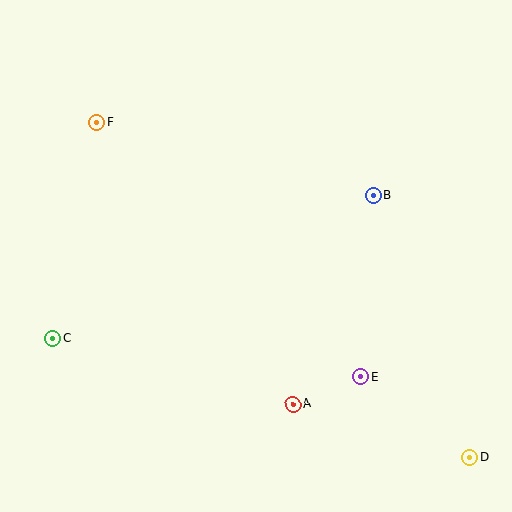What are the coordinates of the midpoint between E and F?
The midpoint between E and F is at (229, 249).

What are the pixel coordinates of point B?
Point B is at (374, 195).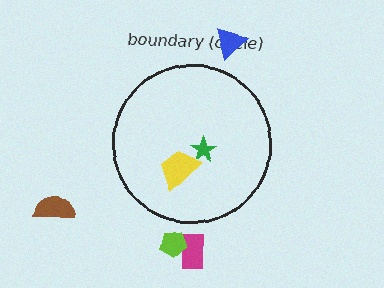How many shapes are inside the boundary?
2 inside, 4 outside.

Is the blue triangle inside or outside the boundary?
Outside.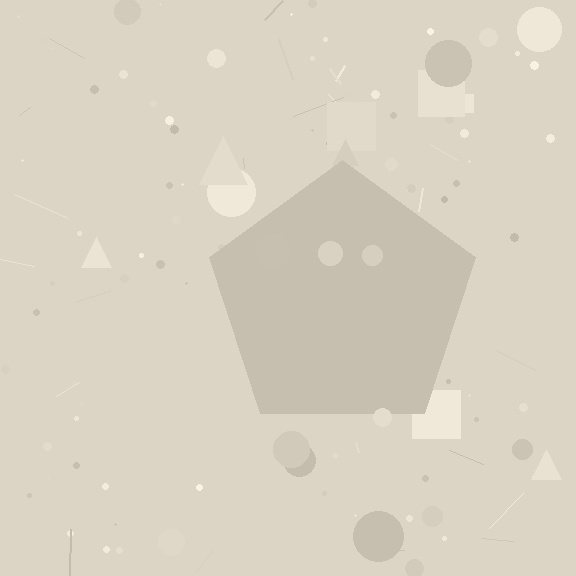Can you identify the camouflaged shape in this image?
The camouflaged shape is a pentagon.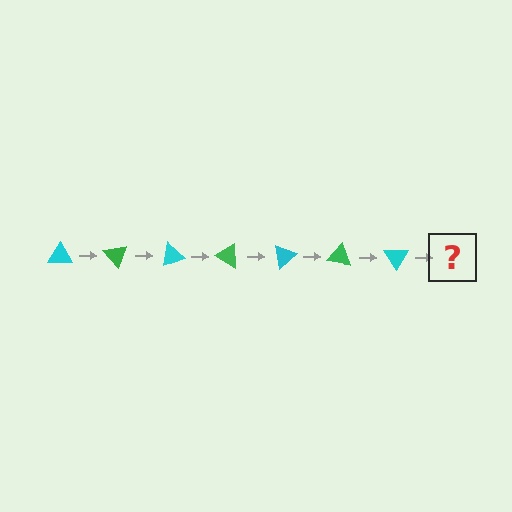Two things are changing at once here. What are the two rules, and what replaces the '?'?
The two rules are that it rotates 50 degrees each step and the color cycles through cyan and green. The '?' should be a green triangle, rotated 350 degrees from the start.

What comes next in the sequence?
The next element should be a green triangle, rotated 350 degrees from the start.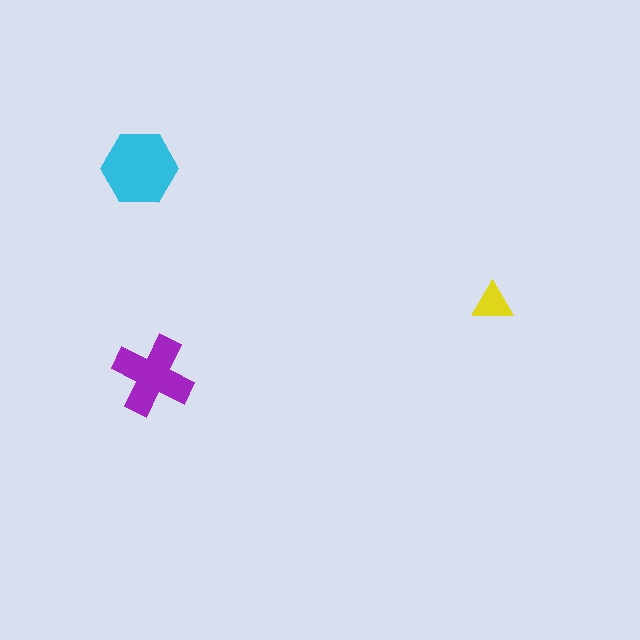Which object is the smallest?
The yellow triangle.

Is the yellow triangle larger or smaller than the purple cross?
Smaller.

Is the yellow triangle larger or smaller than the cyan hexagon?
Smaller.